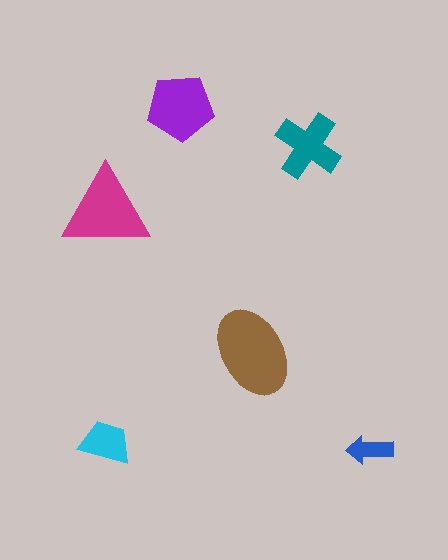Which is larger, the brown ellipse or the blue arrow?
The brown ellipse.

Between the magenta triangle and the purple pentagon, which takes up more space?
The magenta triangle.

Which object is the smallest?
The blue arrow.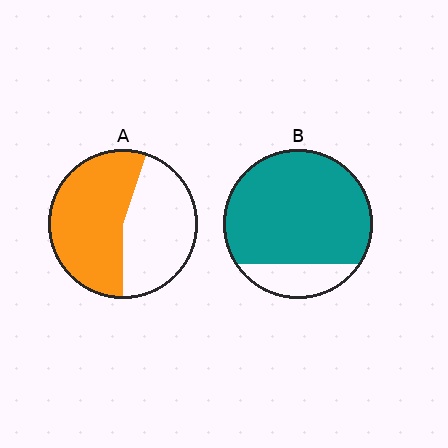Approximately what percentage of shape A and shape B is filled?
A is approximately 55% and B is approximately 80%.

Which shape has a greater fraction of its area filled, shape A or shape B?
Shape B.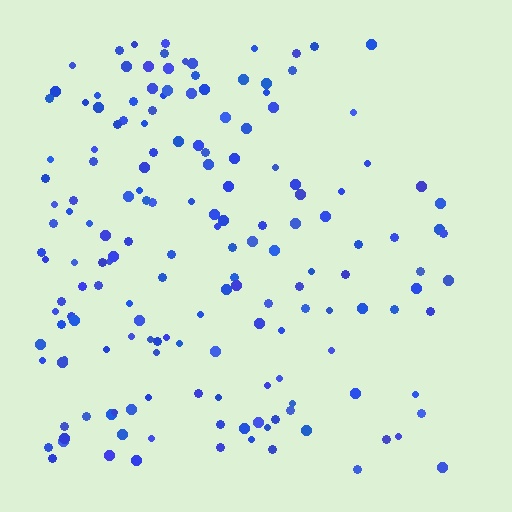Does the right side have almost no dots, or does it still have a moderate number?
Still a moderate number, just noticeably fewer than the left.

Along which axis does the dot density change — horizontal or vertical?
Horizontal.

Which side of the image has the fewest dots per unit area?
The right.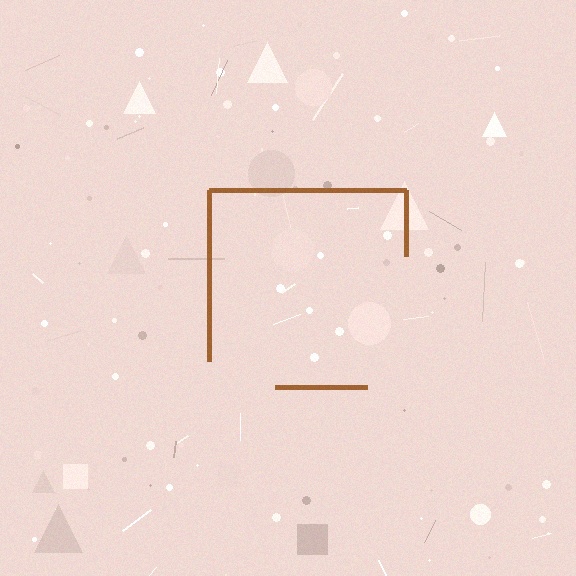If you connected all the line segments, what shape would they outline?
They would outline a square.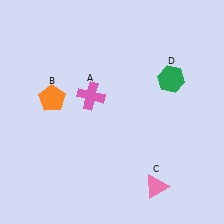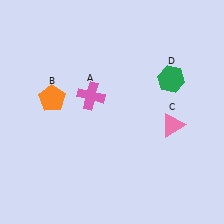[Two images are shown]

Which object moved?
The pink triangle (C) moved up.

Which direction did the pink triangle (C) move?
The pink triangle (C) moved up.